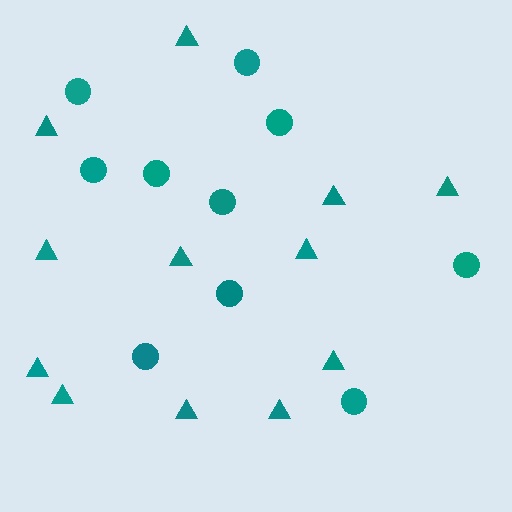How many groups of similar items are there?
There are 2 groups: one group of circles (10) and one group of triangles (12).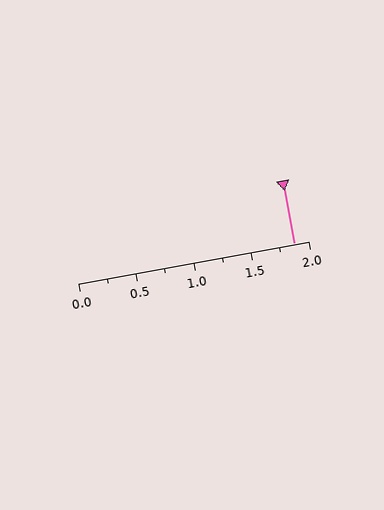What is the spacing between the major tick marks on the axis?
The major ticks are spaced 0.5 apart.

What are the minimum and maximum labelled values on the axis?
The axis runs from 0.0 to 2.0.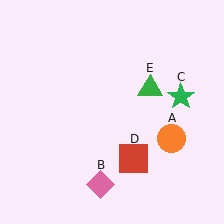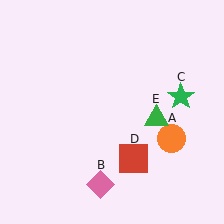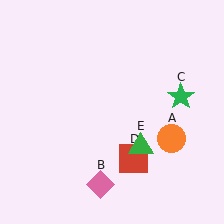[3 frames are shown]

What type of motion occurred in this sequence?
The green triangle (object E) rotated clockwise around the center of the scene.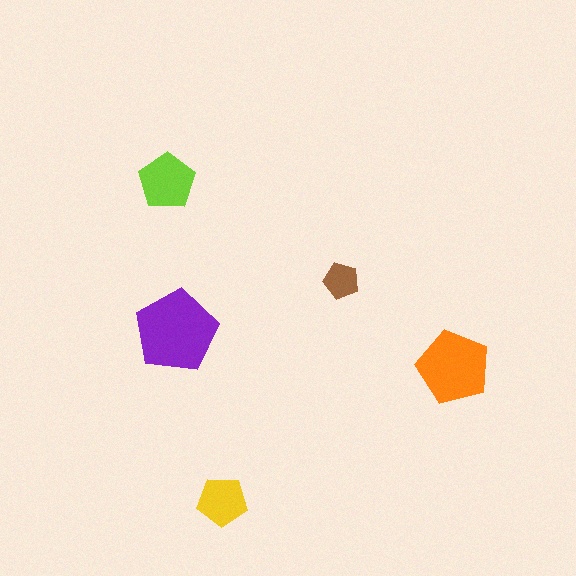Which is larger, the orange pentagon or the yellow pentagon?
The orange one.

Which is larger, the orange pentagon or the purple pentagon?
The purple one.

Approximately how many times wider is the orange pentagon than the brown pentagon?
About 2 times wider.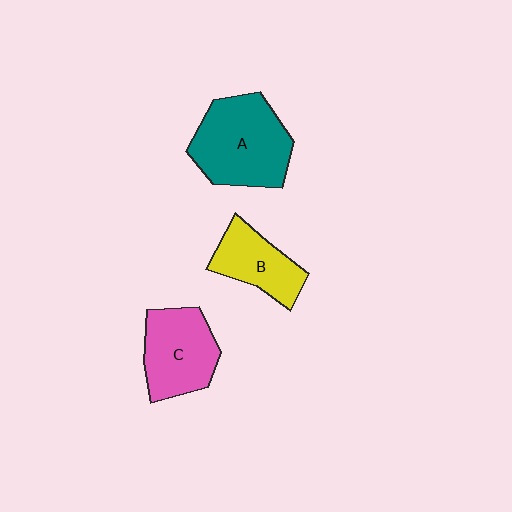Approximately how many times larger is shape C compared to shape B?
Approximately 1.3 times.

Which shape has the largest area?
Shape A (teal).